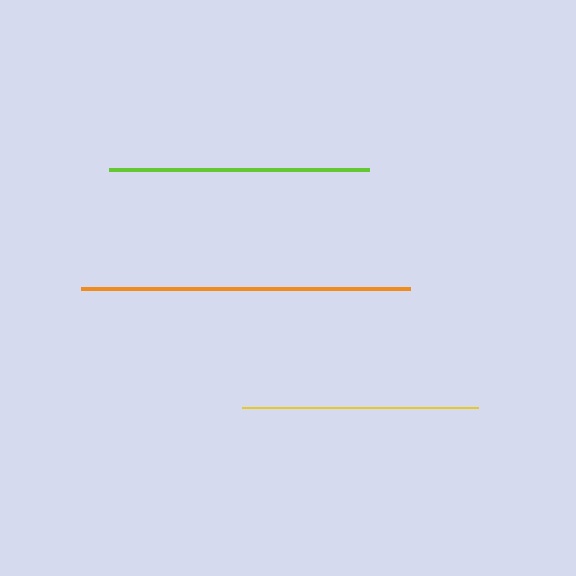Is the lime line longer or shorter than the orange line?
The orange line is longer than the lime line.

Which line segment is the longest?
The orange line is the longest at approximately 329 pixels.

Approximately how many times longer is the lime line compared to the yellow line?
The lime line is approximately 1.1 times the length of the yellow line.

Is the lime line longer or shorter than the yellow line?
The lime line is longer than the yellow line.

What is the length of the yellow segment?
The yellow segment is approximately 236 pixels long.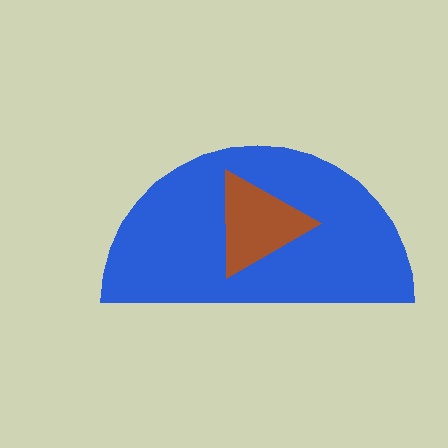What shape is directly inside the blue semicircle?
The brown triangle.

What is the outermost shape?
The blue semicircle.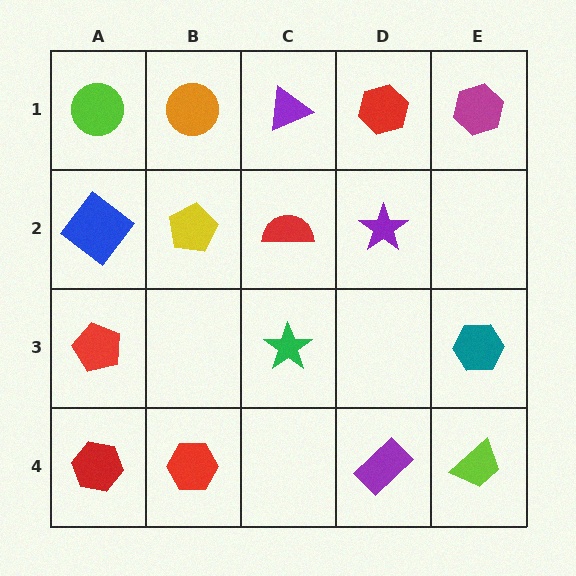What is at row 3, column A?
A red pentagon.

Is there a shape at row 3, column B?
No, that cell is empty.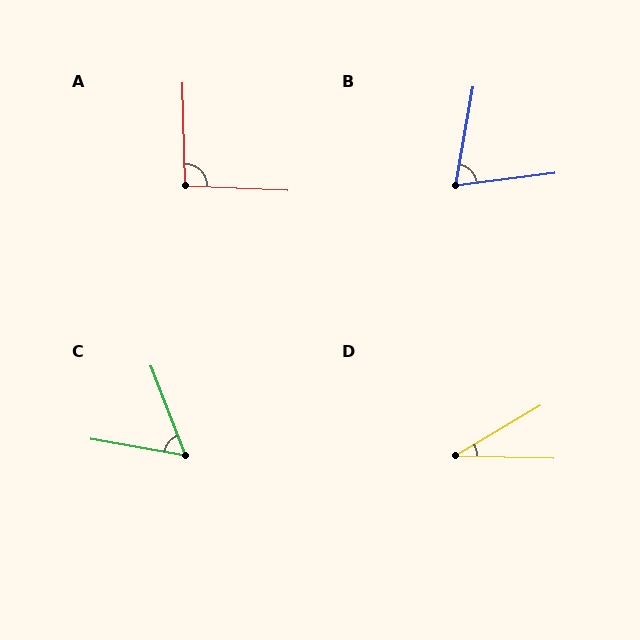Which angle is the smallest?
D, at approximately 32 degrees.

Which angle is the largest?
A, at approximately 94 degrees.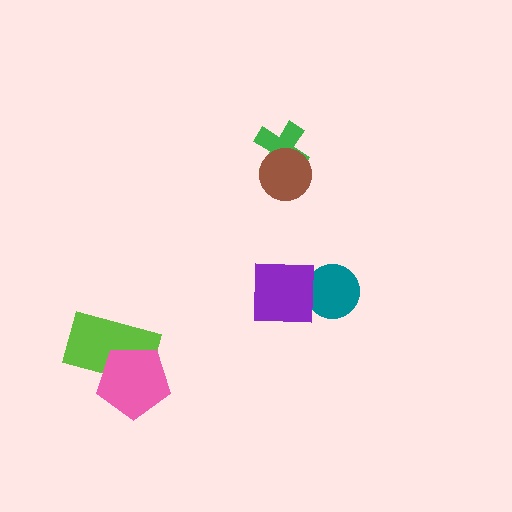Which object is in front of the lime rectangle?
The pink pentagon is in front of the lime rectangle.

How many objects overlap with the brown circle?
1 object overlaps with the brown circle.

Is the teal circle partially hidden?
Yes, it is partially covered by another shape.